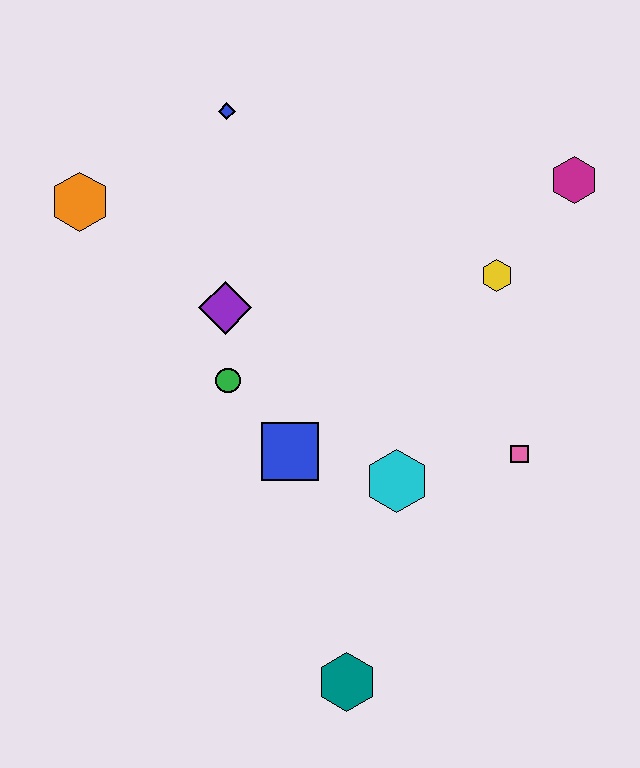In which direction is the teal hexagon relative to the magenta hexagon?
The teal hexagon is below the magenta hexagon.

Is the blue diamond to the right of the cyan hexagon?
No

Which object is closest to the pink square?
The cyan hexagon is closest to the pink square.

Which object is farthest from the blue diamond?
The teal hexagon is farthest from the blue diamond.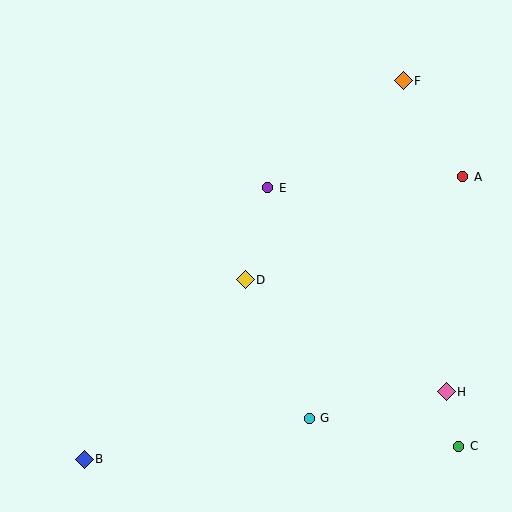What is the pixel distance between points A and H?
The distance between A and H is 216 pixels.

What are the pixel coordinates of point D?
Point D is at (245, 280).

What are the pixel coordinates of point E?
Point E is at (268, 188).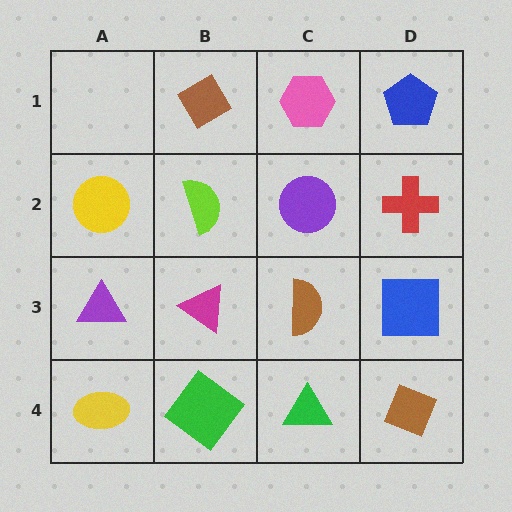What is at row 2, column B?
A lime semicircle.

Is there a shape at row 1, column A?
No, that cell is empty.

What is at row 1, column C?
A pink hexagon.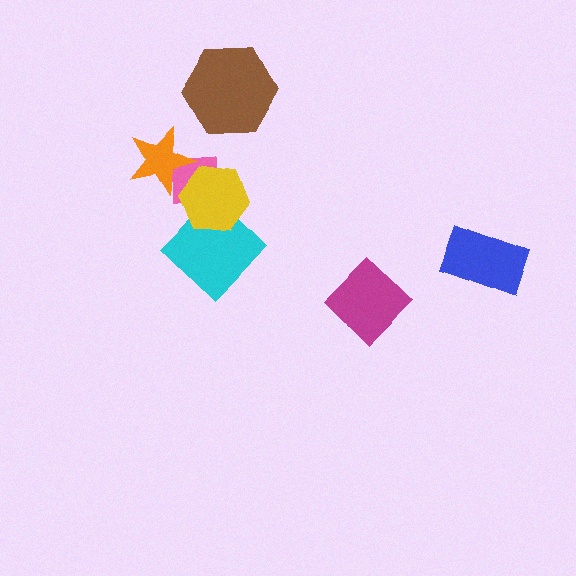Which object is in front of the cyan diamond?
The yellow hexagon is in front of the cyan diamond.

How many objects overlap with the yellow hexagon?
2 objects overlap with the yellow hexagon.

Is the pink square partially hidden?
Yes, it is partially covered by another shape.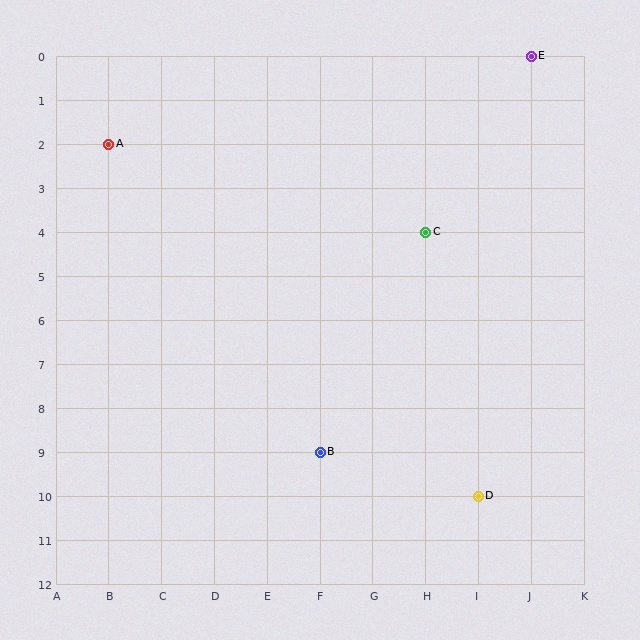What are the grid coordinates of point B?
Point B is at grid coordinates (F, 9).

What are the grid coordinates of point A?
Point A is at grid coordinates (B, 2).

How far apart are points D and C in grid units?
Points D and C are 1 column and 6 rows apart (about 6.1 grid units diagonally).